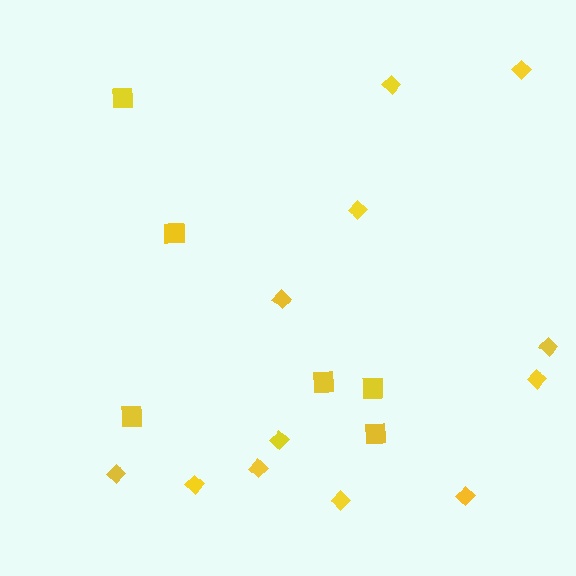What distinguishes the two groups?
There are 2 groups: one group of diamonds (12) and one group of squares (6).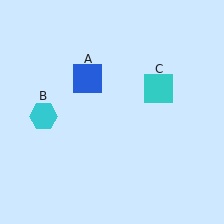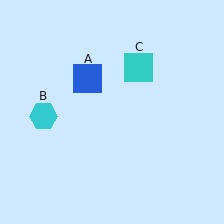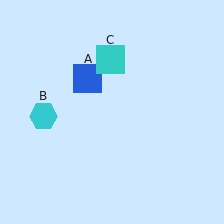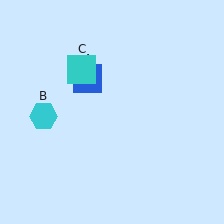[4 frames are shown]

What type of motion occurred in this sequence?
The cyan square (object C) rotated counterclockwise around the center of the scene.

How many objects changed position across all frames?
1 object changed position: cyan square (object C).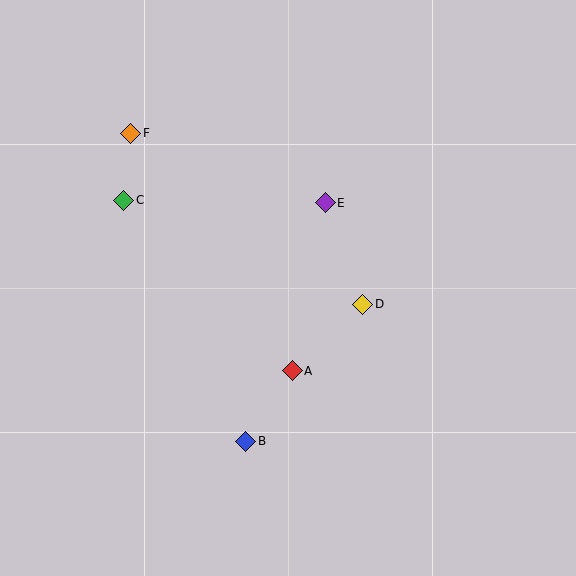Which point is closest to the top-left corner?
Point F is closest to the top-left corner.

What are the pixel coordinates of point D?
Point D is at (363, 304).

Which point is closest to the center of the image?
Point D at (363, 304) is closest to the center.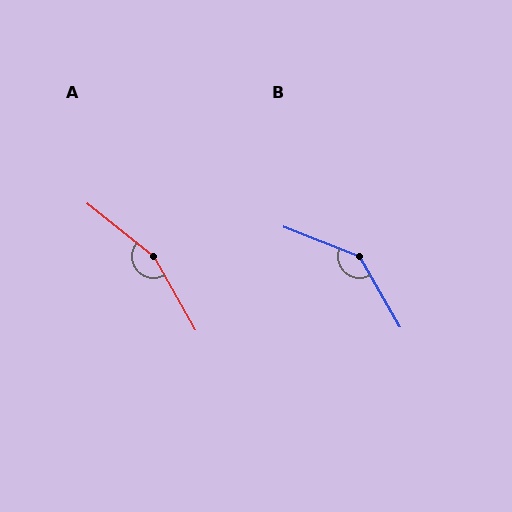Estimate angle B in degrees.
Approximately 141 degrees.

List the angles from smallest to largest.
B (141°), A (158°).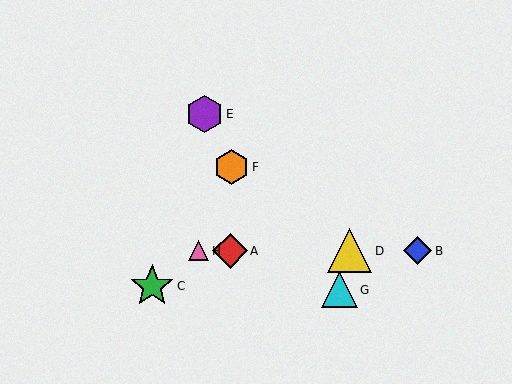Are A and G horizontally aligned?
No, A is at y≈251 and G is at y≈290.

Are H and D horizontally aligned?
Yes, both are at y≈251.